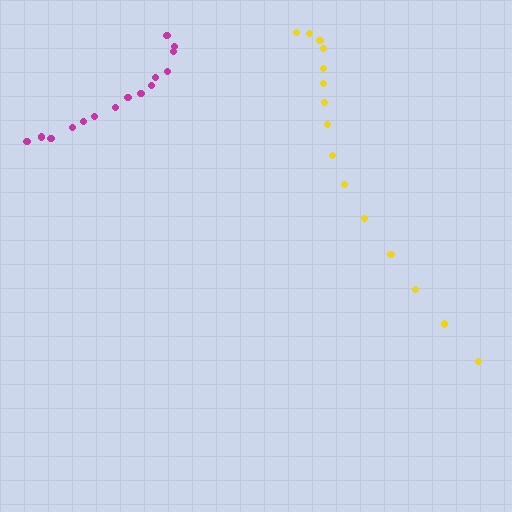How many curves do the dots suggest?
There are 2 distinct paths.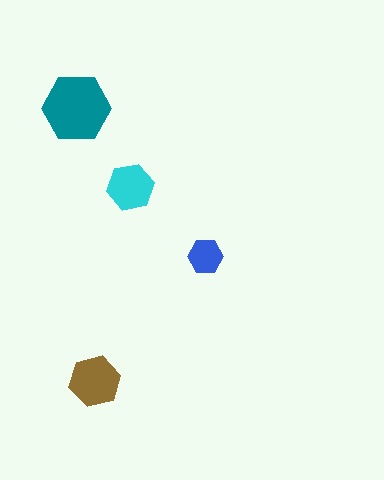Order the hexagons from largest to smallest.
the teal one, the brown one, the cyan one, the blue one.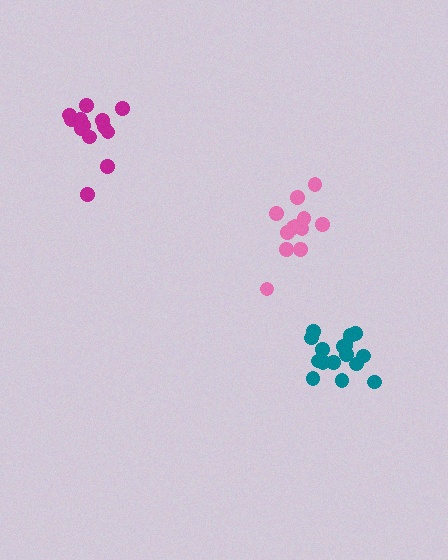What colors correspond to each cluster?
The clusters are colored: teal, pink, magenta.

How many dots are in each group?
Group 1: 17 dots, Group 2: 12 dots, Group 3: 13 dots (42 total).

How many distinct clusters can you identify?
There are 3 distinct clusters.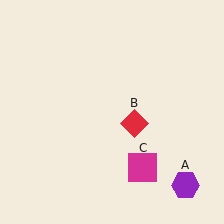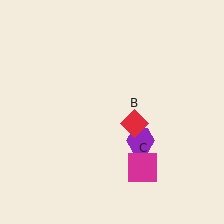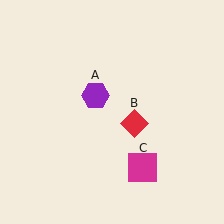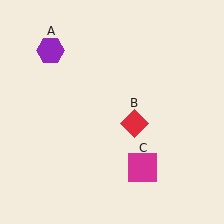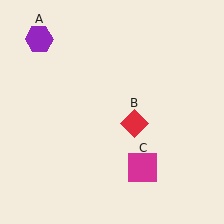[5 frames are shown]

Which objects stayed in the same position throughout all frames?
Red diamond (object B) and magenta square (object C) remained stationary.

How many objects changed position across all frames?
1 object changed position: purple hexagon (object A).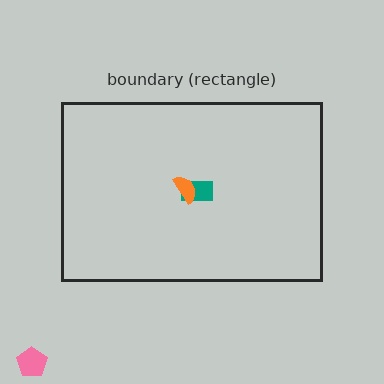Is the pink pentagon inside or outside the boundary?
Outside.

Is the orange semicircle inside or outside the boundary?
Inside.